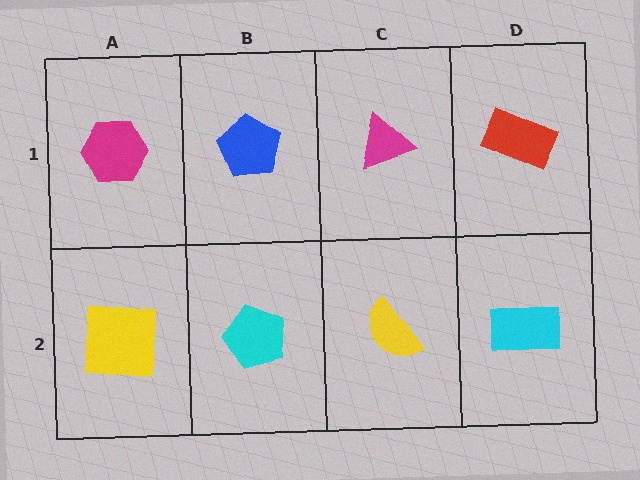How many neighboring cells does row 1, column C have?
3.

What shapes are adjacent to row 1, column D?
A cyan rectangle (row 2, column D), a magenta triangle (row 1, column C).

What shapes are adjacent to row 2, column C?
A magenta triangle (row 1, column C), a cyan pentagon (row 2, column B), a cyan rectangle (row 2, column D).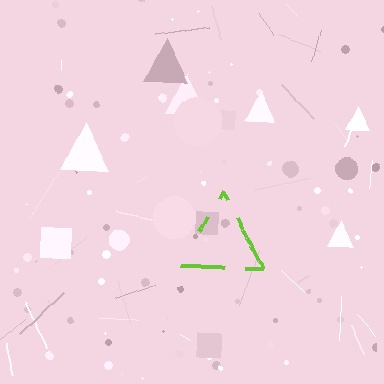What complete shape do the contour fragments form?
The contour fragments form a triangle.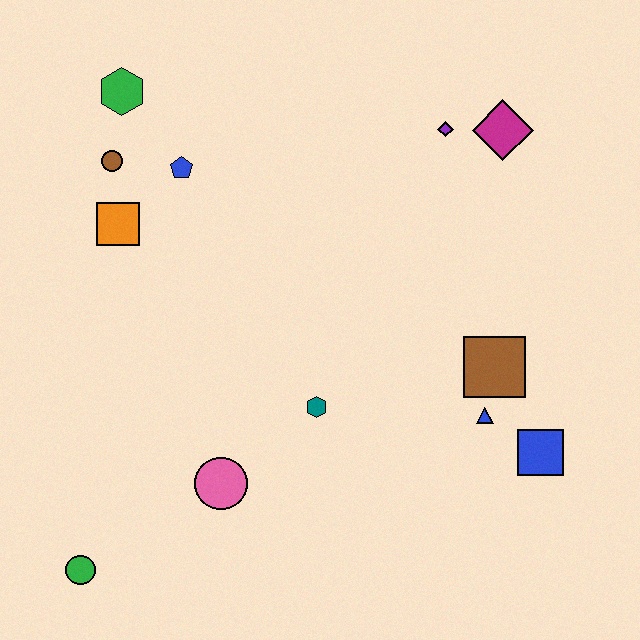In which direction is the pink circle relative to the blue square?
The pink circle is to the left of the blue square.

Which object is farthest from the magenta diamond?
The green circle is farthest from the magenta diamond.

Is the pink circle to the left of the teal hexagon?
Yes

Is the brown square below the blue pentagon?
Yes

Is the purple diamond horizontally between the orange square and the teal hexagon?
No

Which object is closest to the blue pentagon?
The brown circle is closest to the blue pentagon.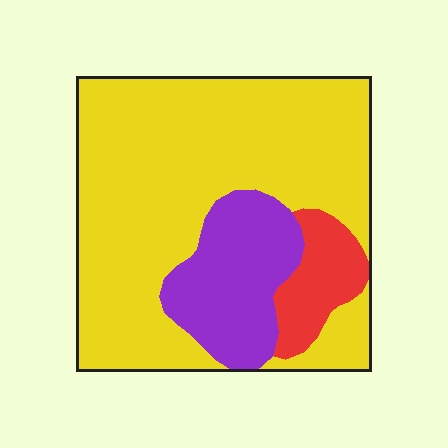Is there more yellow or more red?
Yellow.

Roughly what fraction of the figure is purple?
Purple covers about 20% of the figure.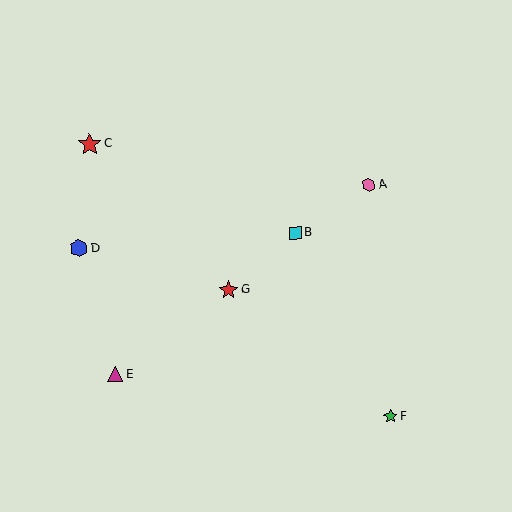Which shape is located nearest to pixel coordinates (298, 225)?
The cyan square (labeled B) at (295, 233) is nearest to that location.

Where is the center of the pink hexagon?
The center of the pink hexagon is at (369, 185).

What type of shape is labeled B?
Shape B is a cyan square.